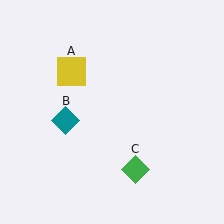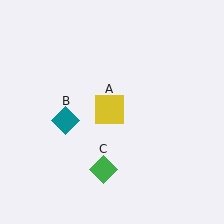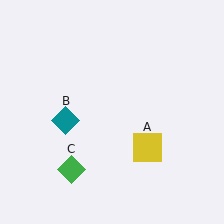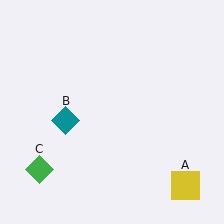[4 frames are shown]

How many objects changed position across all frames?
2 objects changed position: yellow square (object A), green diamond (object C).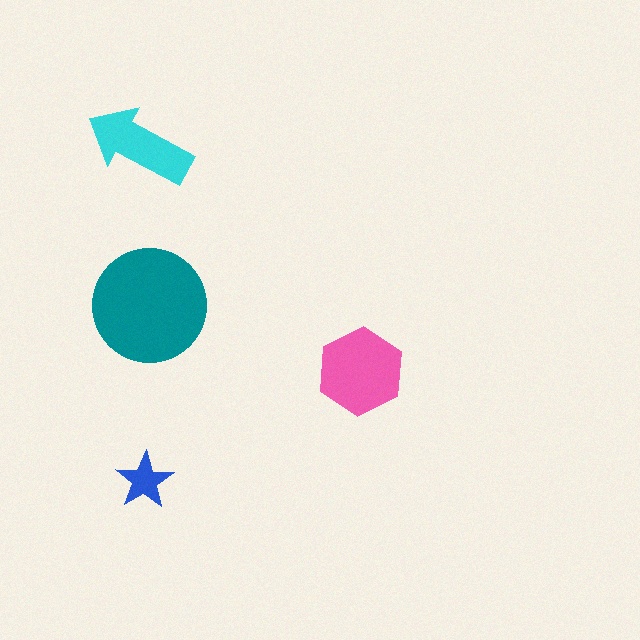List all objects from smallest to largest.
The blue star, the cyan arrow, the pink hexagon, the teal circle.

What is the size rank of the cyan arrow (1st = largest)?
3rd.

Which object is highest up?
The cyan arrow is topmost.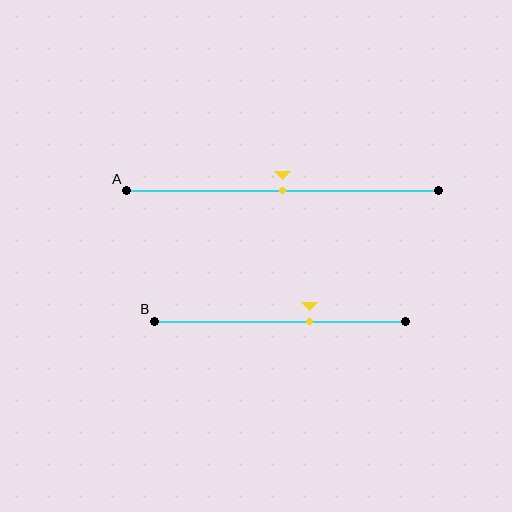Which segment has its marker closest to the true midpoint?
Segment A has its marker closest to the true midpoint.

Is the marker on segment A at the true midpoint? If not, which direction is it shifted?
Yes, the marker on segment A is at the true midpoint.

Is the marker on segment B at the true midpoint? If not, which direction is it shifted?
No, the marker on segment B is shifted to the right by about 12% of the segment length.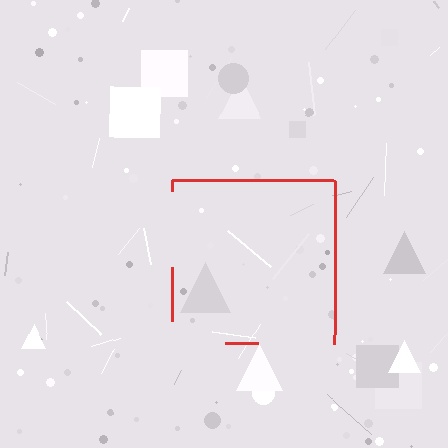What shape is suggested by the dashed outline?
The dashed outline suggests a square.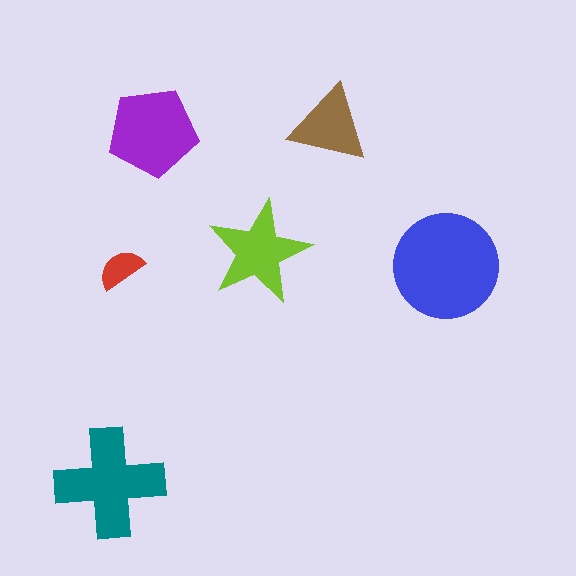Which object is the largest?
The blue circle.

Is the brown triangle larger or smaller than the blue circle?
Smaller.